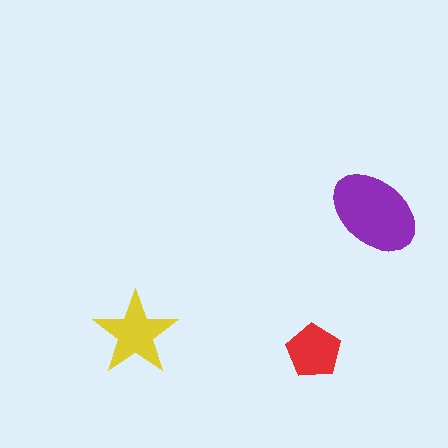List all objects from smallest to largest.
The red pentagon, the yellow star, the purple ellipse.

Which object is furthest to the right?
The purple ellipse is rightmost.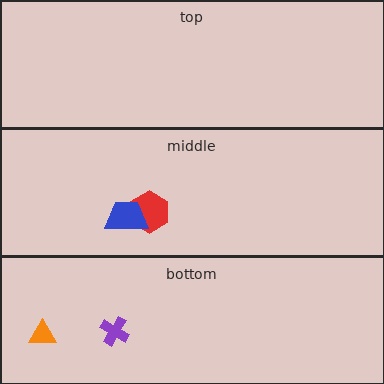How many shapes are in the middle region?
2.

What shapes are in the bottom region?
The orange triangle, the purple cross.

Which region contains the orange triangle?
The bottom region.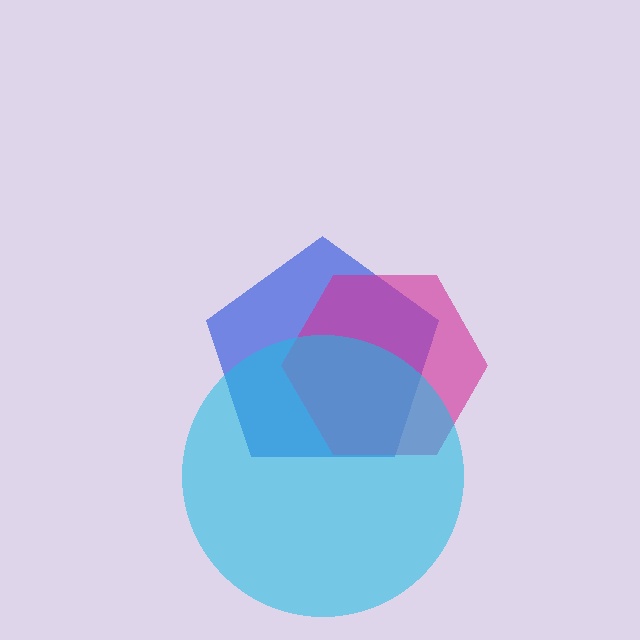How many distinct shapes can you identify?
There are 3 distinct shapes: a blue pentagon, a magenta hexagon, a cyan circle.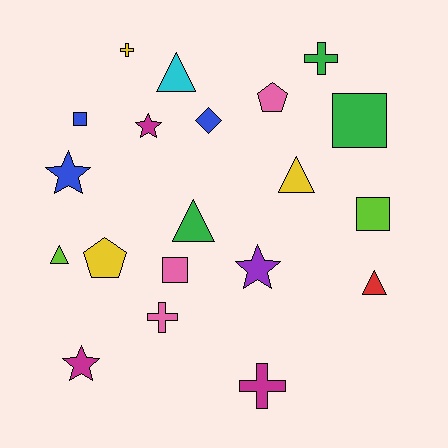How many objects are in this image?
There are 20 objects.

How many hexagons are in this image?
There are no hexagons.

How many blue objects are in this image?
There are 3 blue objects.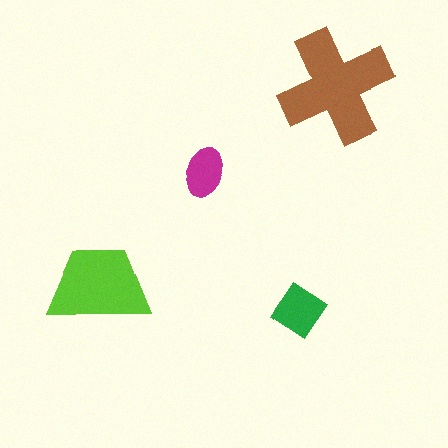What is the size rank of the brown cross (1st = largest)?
1st.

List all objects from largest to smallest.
The brown cross, the lime trapezoid, the green diamond, the magenta ellipse.